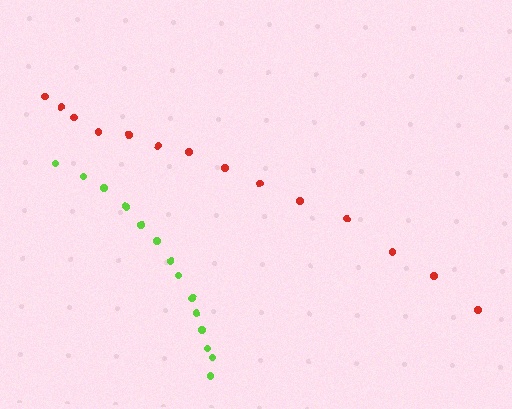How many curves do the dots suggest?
There are 2 distinct paths.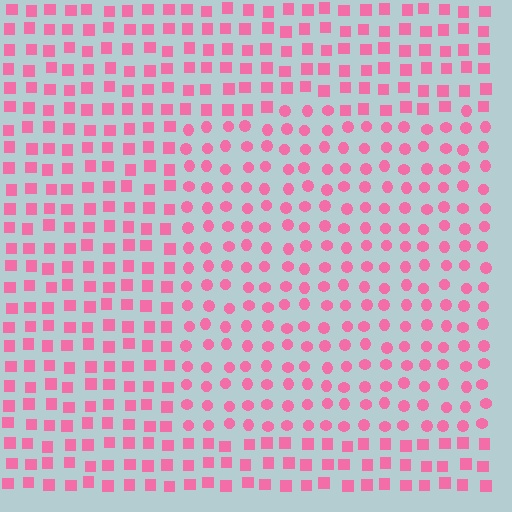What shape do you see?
I see a rectangle.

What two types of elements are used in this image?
The image uses circles inside the rectangle region and squares outside it.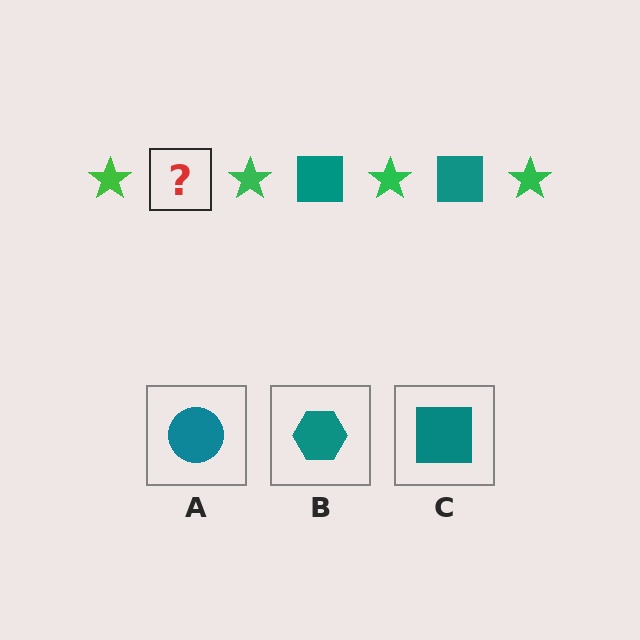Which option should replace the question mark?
Option C.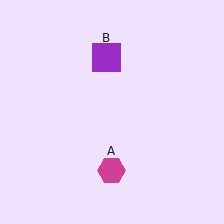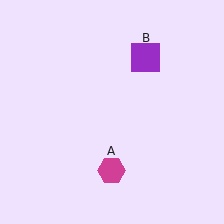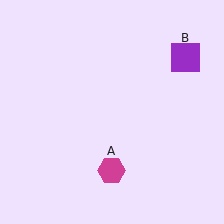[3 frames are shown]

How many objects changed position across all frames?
1 object changed position: purple square (object B).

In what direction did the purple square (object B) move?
The purple square (object B) moved right.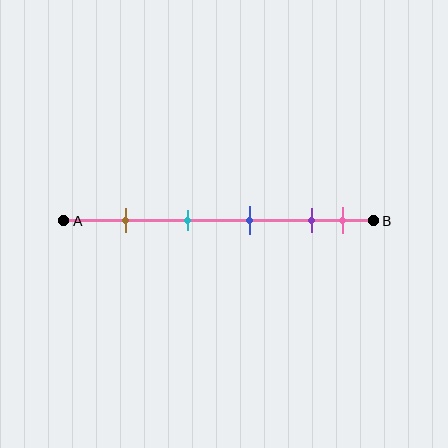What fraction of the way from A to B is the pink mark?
The pink mark is approximately 90% (0.9) of the way from A to B.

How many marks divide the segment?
There are 5 marks dividing the segment.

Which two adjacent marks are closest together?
The purple and pink marks are the closest adjacent pair.